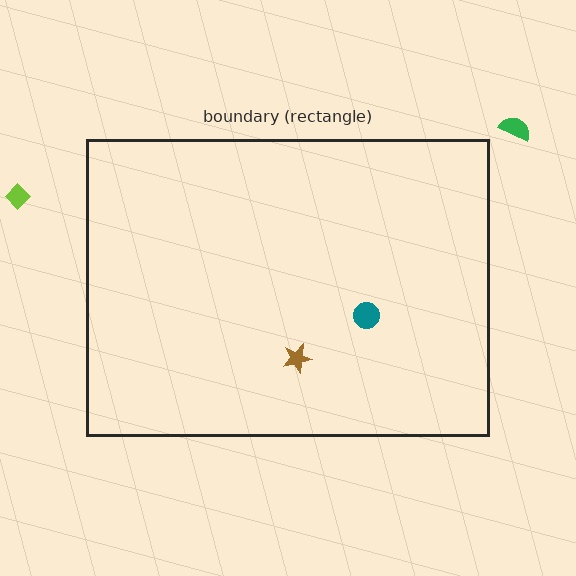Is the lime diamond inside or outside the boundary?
Outside.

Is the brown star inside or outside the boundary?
Inside.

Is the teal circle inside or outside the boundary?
Inside.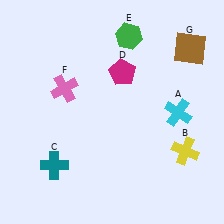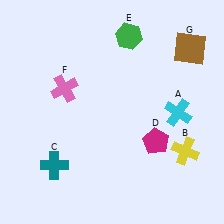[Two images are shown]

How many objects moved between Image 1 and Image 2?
1 object moved between the two images.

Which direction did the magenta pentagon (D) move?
The magenta pentagon (D) moved down.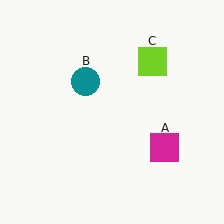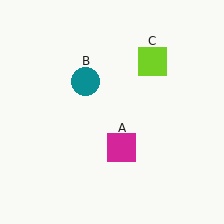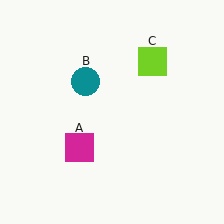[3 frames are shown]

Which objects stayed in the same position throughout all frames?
Teal circle (object B) and lime square (object C) remained stationary.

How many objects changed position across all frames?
1 object changed position: magenta square (object A).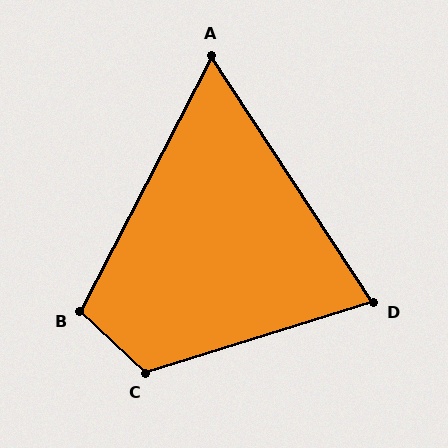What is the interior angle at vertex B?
Approximately 106 degrees (obtuse).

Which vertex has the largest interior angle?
C, at approximately 119 degrees.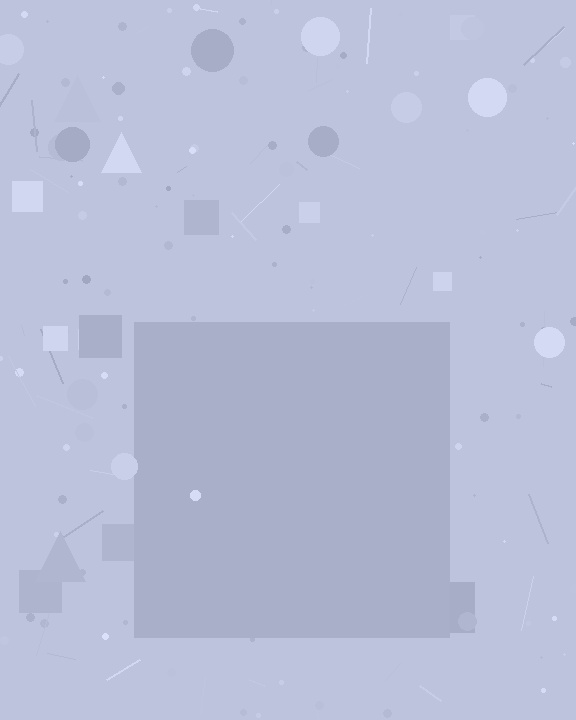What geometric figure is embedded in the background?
A square is embedded in the background.